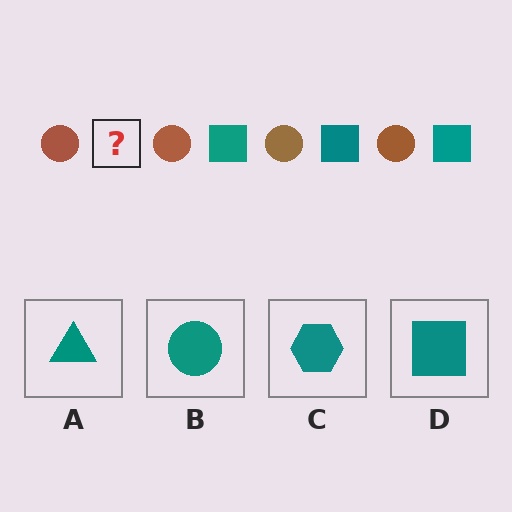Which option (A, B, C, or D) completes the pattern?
D.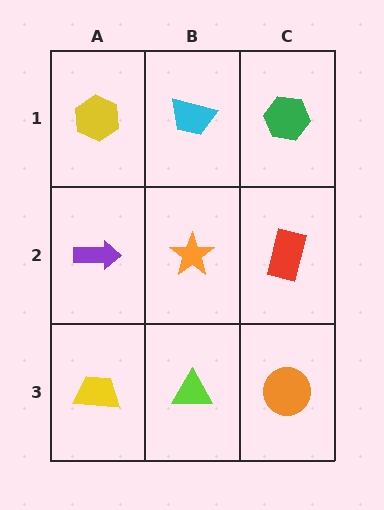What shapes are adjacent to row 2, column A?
A yellow hexagon (row 1, column A), a yellow trapezoid (row 3, column A), an orange star (row 2, column B).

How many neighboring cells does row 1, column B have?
3.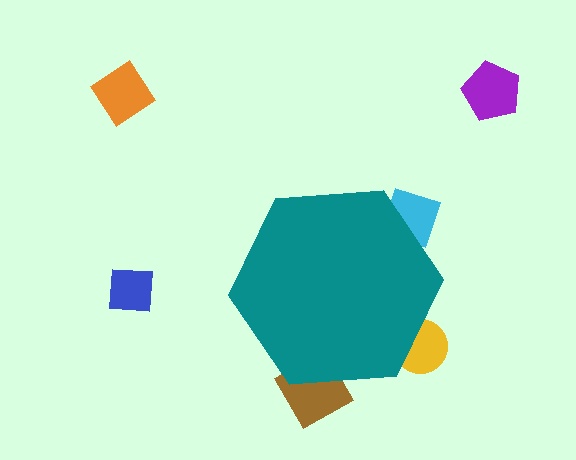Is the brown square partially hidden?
Yes, the brown square is partially hidden behind the teal hexagon.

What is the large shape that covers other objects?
A teal hexagon.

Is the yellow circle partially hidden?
Yes, the yellow circle is partially hidden behind the teal hexagon.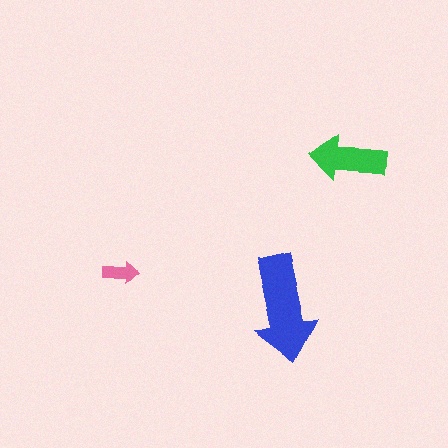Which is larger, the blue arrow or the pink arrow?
The blue one.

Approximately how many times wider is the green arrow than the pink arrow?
About 2 times wider.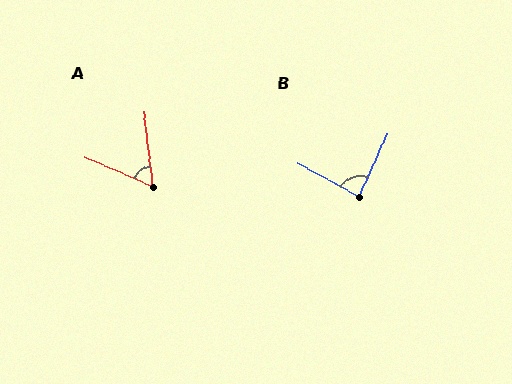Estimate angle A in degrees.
Approximately 60 degrees.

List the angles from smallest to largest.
A (60°), B (86°).